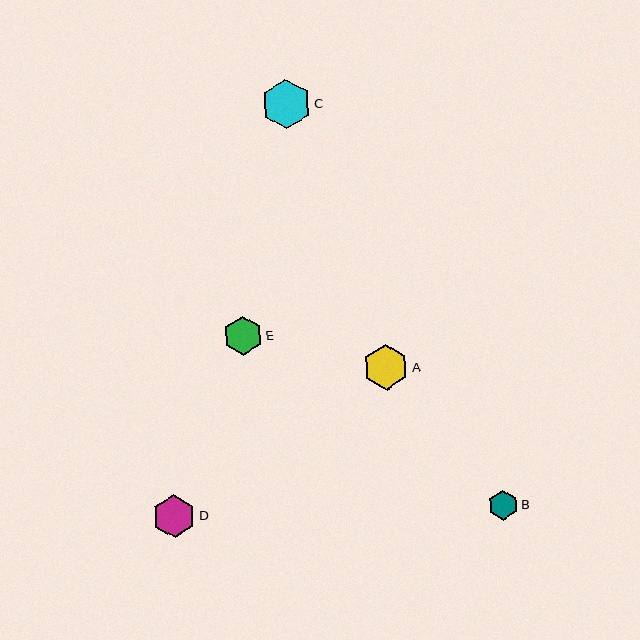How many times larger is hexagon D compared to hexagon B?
Hexagon D is approximately 1.5 times the size of hexagon B.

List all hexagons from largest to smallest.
From largest to smallest: C, A, D, E, B.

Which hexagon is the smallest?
Hexagon B is the smallest with a size of approximately 29 pixels.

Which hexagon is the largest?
Hexagon C is the largest with a size of approximately 50 pixels.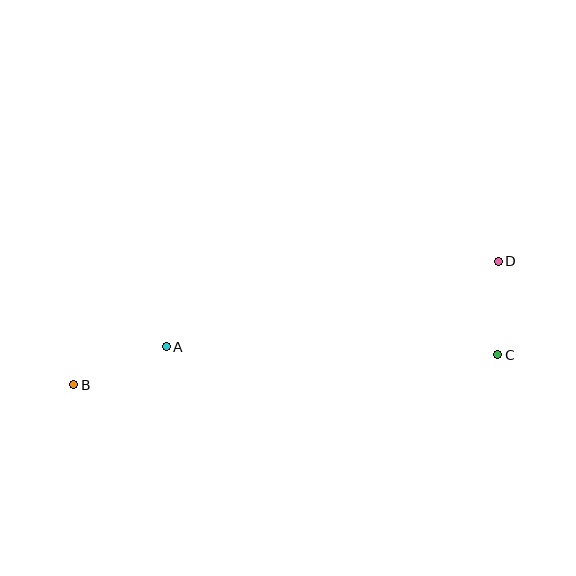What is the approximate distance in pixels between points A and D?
The distance between A and D is approximately 343 pixels.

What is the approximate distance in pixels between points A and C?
The distance between A and C is approximately 331 pixels.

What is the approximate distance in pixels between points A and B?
The distance between A and B is approximately 100 pixels.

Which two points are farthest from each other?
Points B and D are farthest from each other.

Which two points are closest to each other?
Points C and D are closest to each other.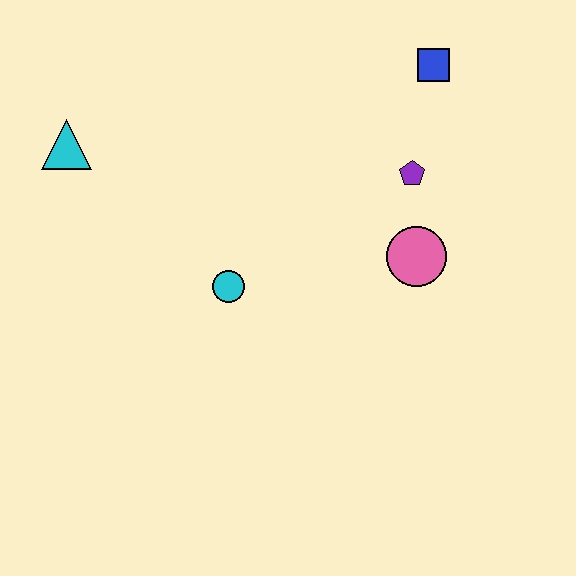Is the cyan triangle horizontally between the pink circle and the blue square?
No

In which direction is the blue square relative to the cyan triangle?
The blue square is to the right of the cyan triangle.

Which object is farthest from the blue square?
The cyan triangle is farthest from the blue square.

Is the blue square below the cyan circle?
No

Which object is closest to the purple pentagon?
The pink circle is closest to the purple pentagon.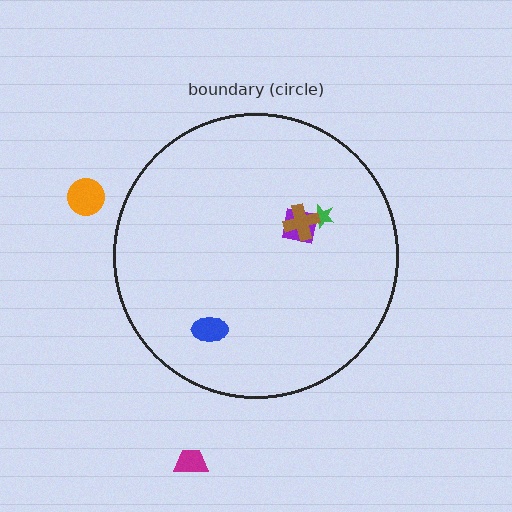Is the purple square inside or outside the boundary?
Inside.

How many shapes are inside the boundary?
4 inside, 2 outside.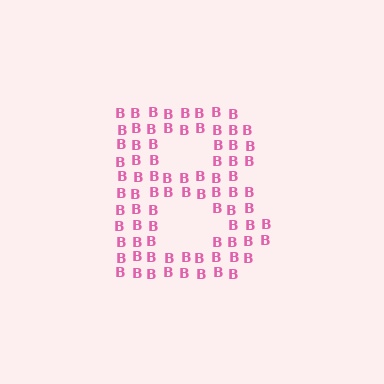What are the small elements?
The small elements are letter B's.